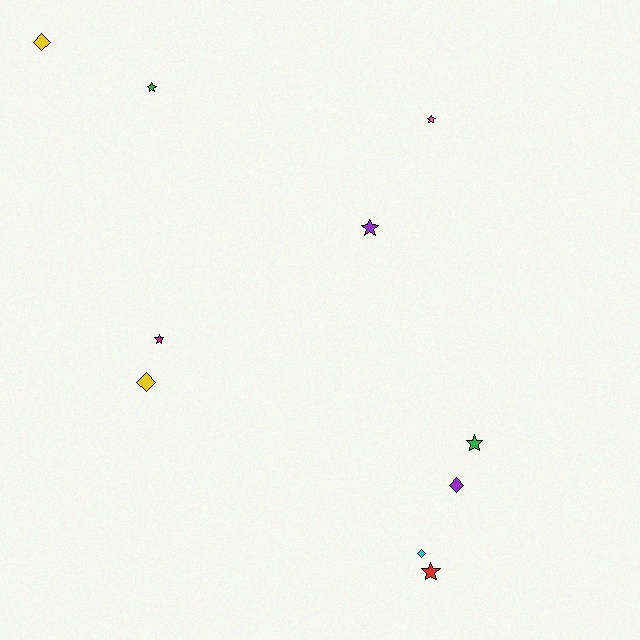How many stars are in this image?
There are 6 stars.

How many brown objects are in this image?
There are no brown objects.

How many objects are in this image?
There are 10 objects.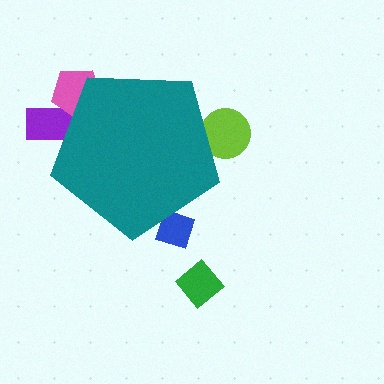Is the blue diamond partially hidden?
Yes, the blue diamond is partially hidden behind the teal pentagon.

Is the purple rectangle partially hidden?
Yes, the purple rectangle is partially hidden behind the teal pentagon.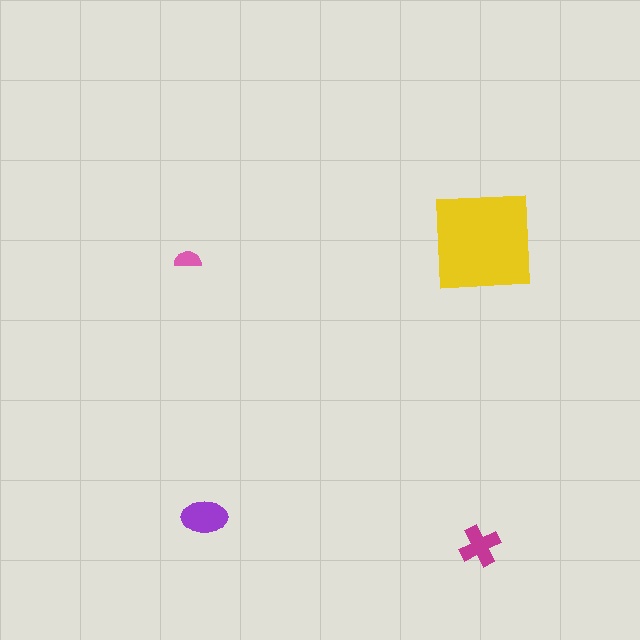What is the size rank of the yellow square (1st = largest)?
1st.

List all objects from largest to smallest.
The yellow square, the purple ellipse, the magenta cross, the pink semicircle.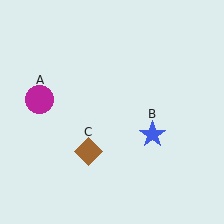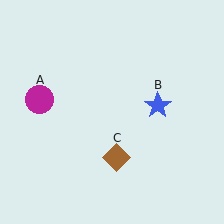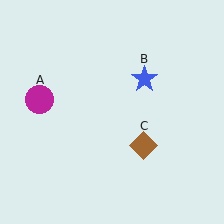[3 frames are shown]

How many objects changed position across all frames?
2 objects changed position: blue star (object B), brown diamond (object C).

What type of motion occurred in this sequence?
The blue star (object B), brown diamond (object C) rotated counterclockwise around the center of the scene.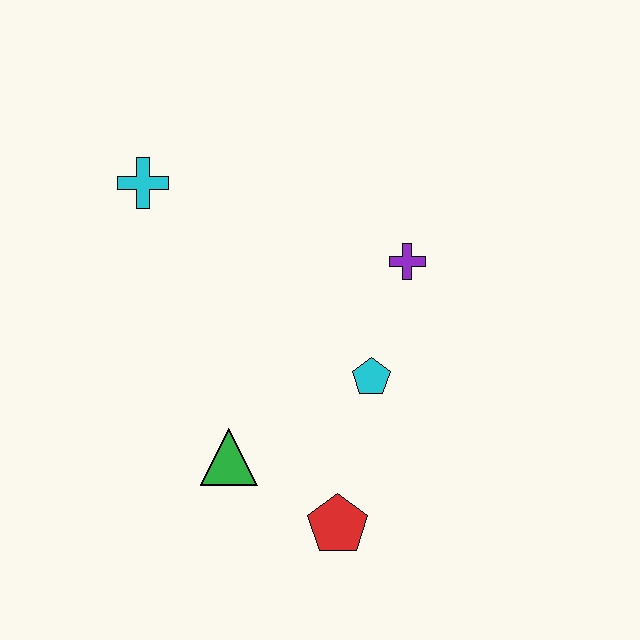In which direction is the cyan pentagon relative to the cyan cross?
The cyan pentagon is to the right of the cyan cross.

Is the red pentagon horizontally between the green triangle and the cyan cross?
No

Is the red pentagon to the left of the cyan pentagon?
Yes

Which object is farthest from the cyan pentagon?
The cyan cross is farthest from the cyan pentagon.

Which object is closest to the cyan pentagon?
The purple cross is closest to the cyan pentagon.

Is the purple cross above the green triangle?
Yes